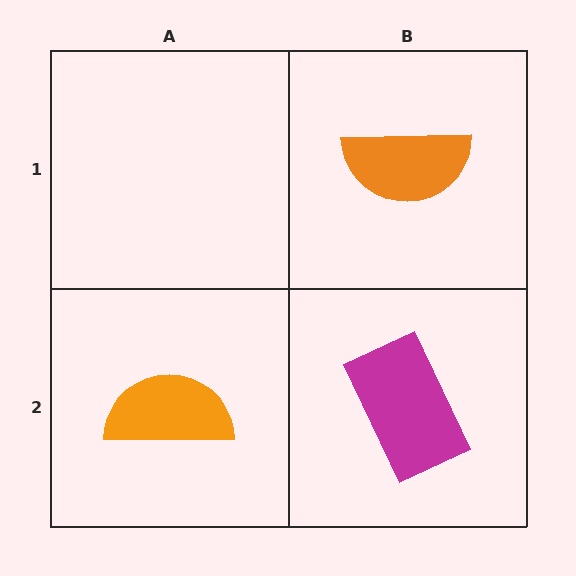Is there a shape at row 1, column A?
No, that cell is empty.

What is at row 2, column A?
An orange semicircle.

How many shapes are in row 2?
2 shapes.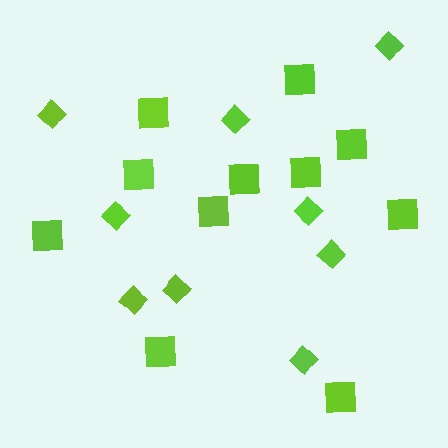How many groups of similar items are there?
There are 2 groups: one group of diamonds (9) and one group of squares (11).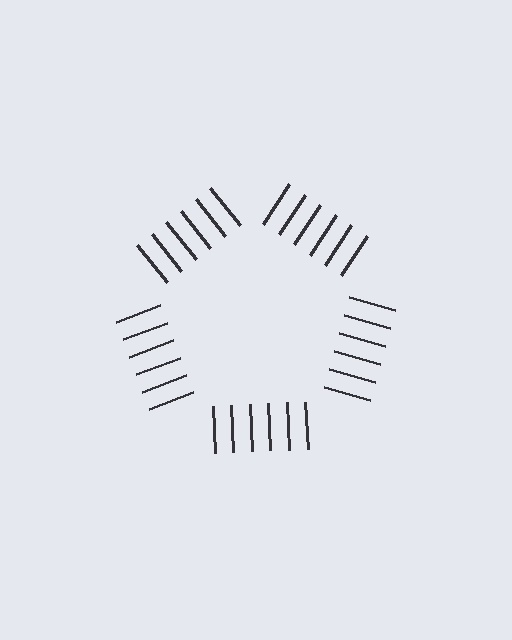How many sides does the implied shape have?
5 sides — the line-ends trace a pentagon.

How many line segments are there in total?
30 — 6 along each of the 5 edges.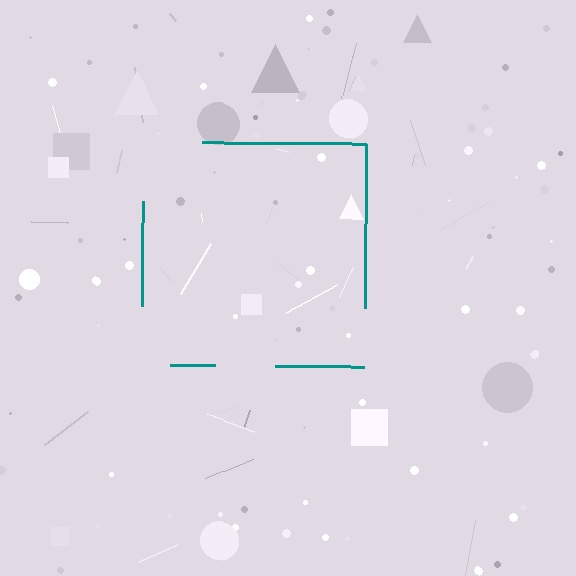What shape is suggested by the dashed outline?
The dashed outline suggests a square.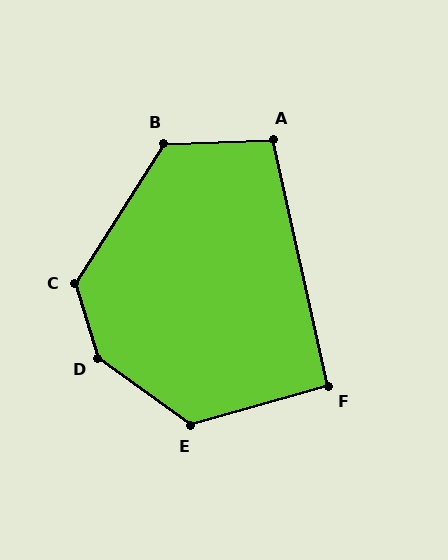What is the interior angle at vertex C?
Approximately 131 degrees (obtuse).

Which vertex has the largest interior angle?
D, at approximately 142 degrees.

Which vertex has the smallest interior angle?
F, at approximately 93 degrees.